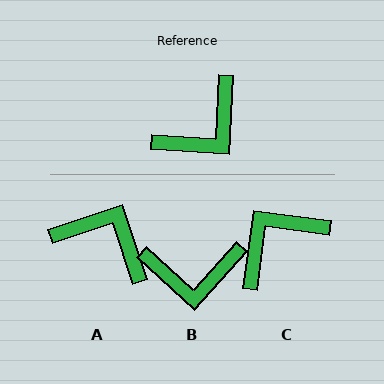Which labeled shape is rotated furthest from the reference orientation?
C, about 175 degrees away.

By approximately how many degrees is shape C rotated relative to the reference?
Approximately 175 degrees counter-clockwise.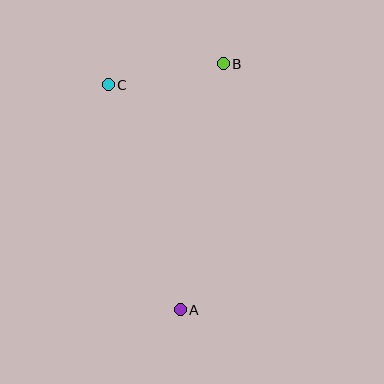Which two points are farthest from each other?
Points A and B are farthest from each other.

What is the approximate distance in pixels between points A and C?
The distance between A and C is approximately 236 pixels.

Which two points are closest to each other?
Points B and C are closest to each other.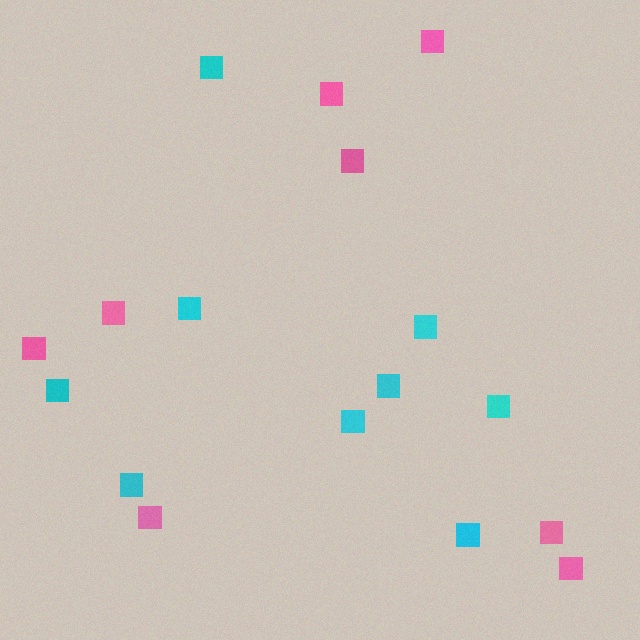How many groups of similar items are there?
There are 2 groups: one group of cyan squares (9) and one group of pink squares (8).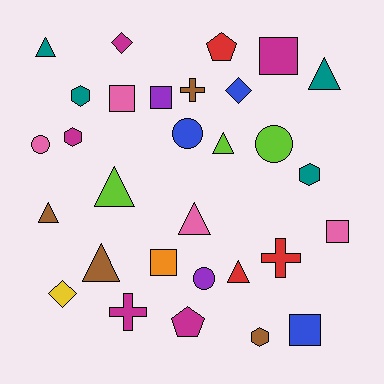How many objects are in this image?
There are 30 objects.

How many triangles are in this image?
There are 8 triangles.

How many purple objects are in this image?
There are 2 purple objects.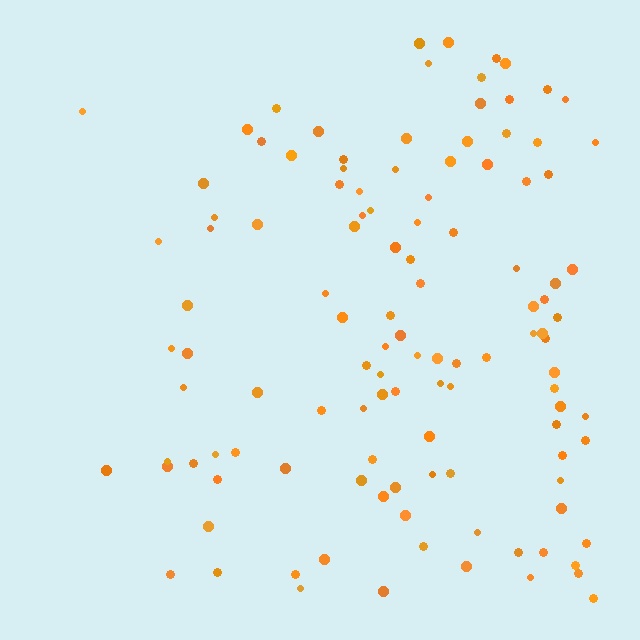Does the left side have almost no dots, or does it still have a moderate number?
Still a moderate number, just noticeably fewer than the right.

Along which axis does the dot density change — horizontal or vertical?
Horizontal.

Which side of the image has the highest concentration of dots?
The right.